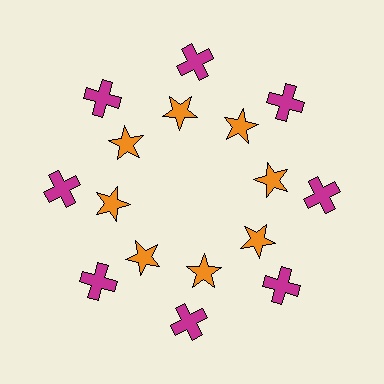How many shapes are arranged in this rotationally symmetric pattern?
There are 16 shapes, arranged in 8 groups of 2.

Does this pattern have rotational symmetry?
Yes, this pattern has 8-fold rotational symmetry. It looks the same after rotating 45 degrees around the center.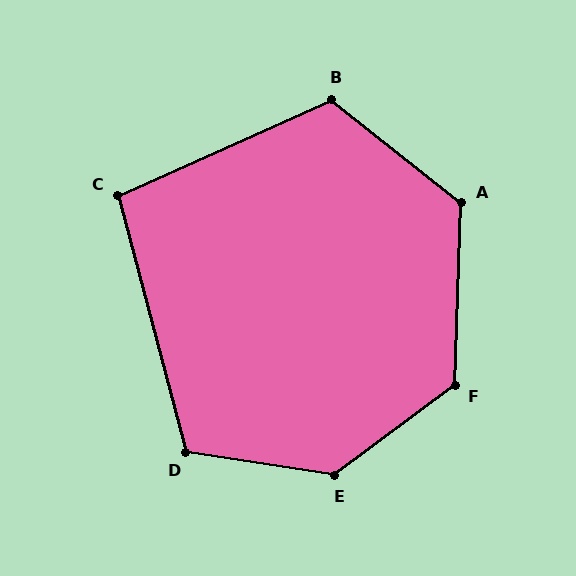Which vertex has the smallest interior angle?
C, at approximately 99 degrees.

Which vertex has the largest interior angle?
E, at approximately 134 degrees.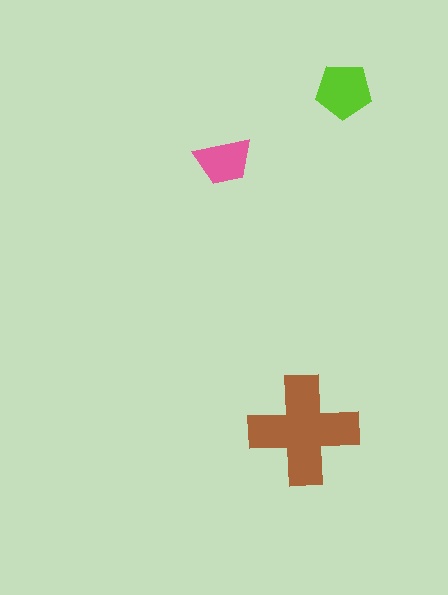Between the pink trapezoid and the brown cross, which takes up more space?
The brown cross.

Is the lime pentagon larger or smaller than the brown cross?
Smaller.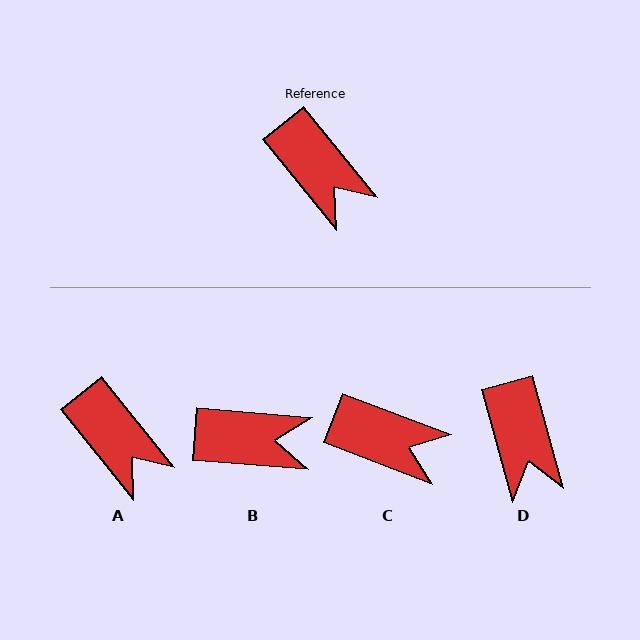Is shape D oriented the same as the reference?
No, it is off by about 24 degrees.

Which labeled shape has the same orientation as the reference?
A.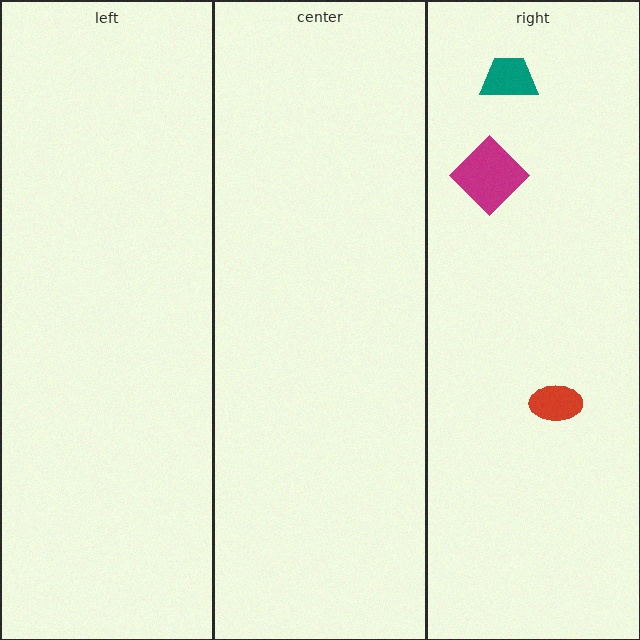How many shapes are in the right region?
3.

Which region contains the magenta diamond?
The right region.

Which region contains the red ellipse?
The right region.